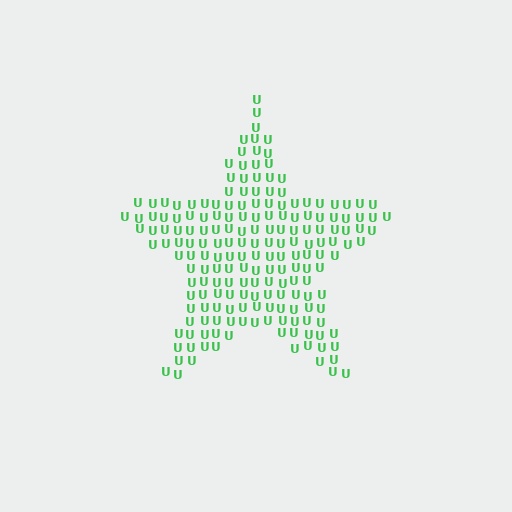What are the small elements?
The small elements are letter U's.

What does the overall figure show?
The overall figure shows a star.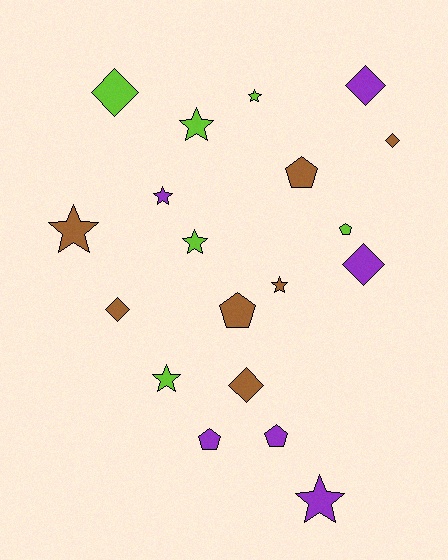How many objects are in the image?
There are 19 objects.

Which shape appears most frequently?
Star, with 8 objects.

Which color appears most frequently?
Brown, with 7 objects.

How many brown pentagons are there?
There are 2 brown pentagons.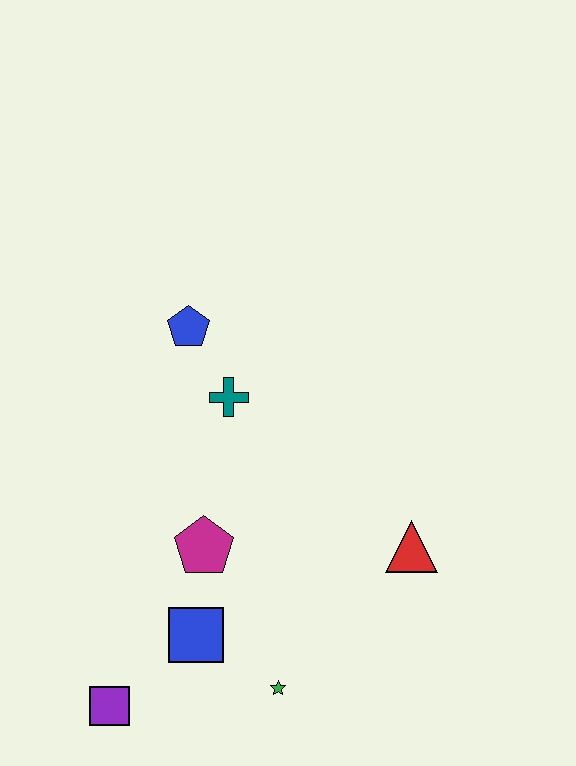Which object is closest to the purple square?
The blue square is closest to the purple square.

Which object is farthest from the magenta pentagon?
The blue pentagon is farthest from the magenta pentagon.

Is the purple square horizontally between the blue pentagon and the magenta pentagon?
No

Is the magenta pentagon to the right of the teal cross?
No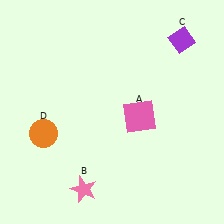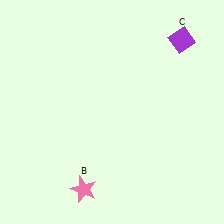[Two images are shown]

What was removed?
The pink square (A), the orange circle (D) were removed in Image 2.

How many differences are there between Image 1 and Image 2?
There are 2 differences between the two images.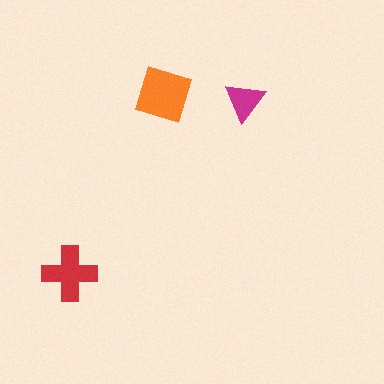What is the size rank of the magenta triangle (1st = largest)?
3rd.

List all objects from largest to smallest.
The orange square, the red cross, the magenta triangle.